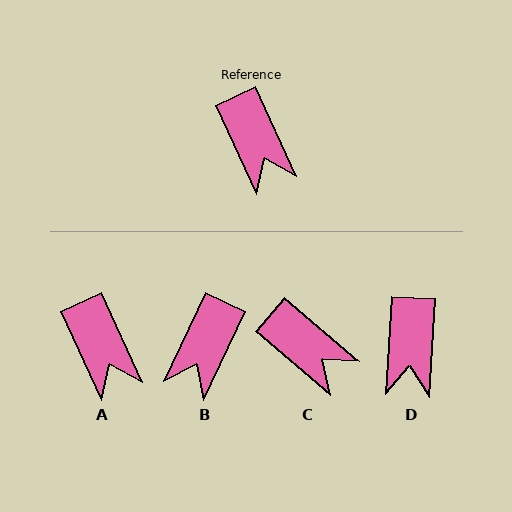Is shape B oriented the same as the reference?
No, it is off by about 50 degrees.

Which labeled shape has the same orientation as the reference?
A.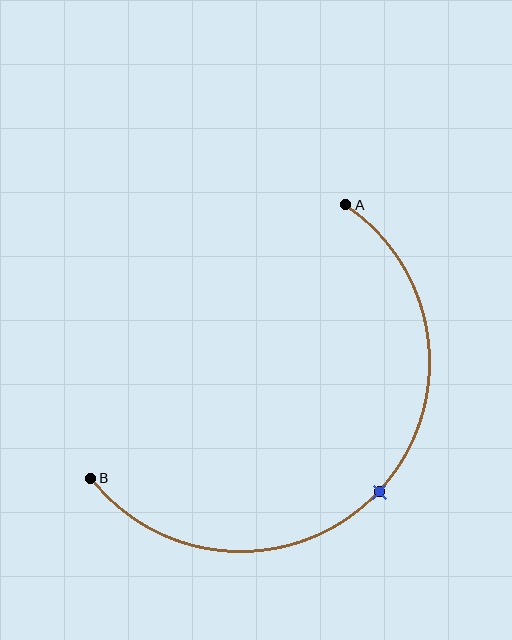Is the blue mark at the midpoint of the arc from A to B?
Yes. The blue mark lies on the arc at equal arc-length from both A and B — it is the arc midpoint.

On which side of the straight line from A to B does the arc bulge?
The arc bulges below and to the right of the straight line connecting A and B.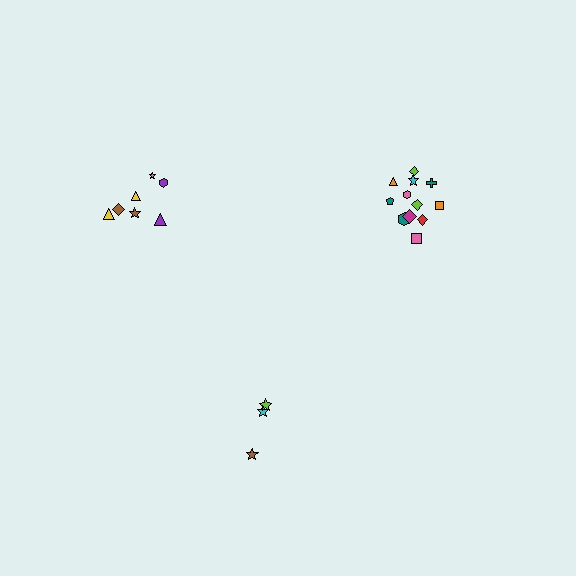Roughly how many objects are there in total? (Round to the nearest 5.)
Roughly 20 objects in total.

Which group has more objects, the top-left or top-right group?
The top-right group.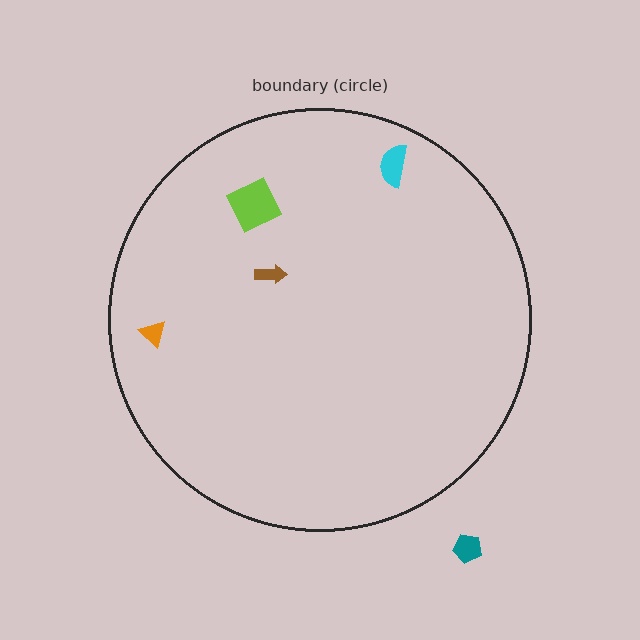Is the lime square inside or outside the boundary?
Inside.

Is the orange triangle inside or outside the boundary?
Inside.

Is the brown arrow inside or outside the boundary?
Inside.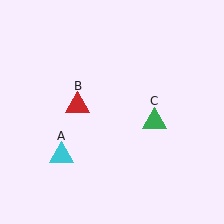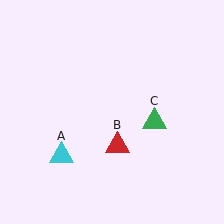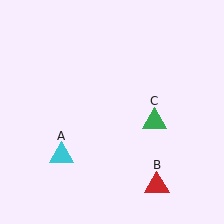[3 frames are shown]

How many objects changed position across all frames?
1 object changed position: red triangle (object B).